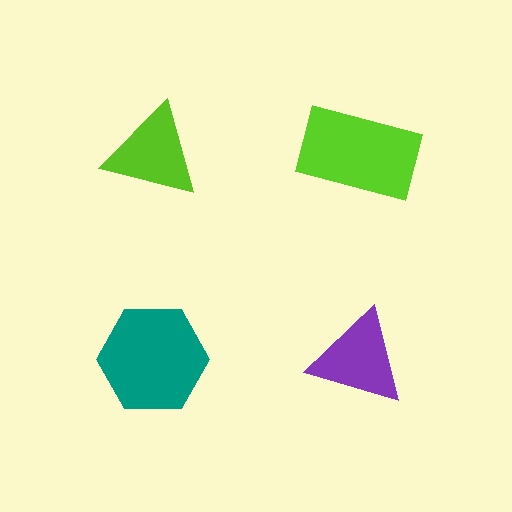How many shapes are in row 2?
2 shapes.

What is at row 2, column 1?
A teal hexagon.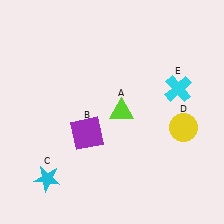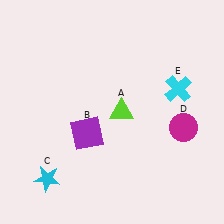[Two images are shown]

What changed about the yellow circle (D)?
In Image 1, D is yellow. In Image 2, it changed to magenta.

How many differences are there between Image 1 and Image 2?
There is 1 difference between the two images.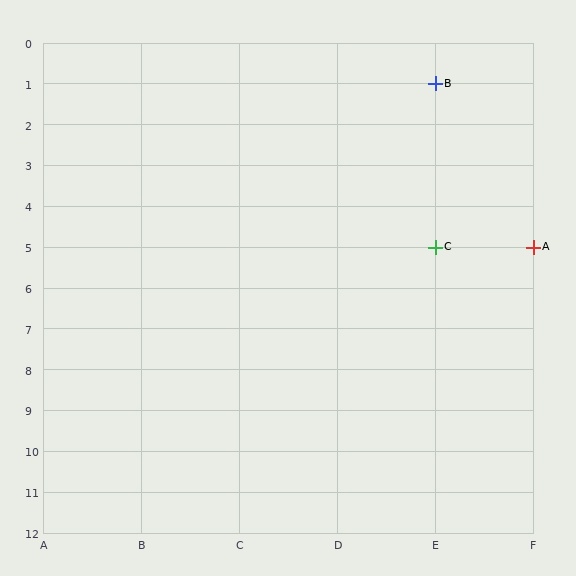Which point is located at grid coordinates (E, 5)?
Point C is at (E, 5).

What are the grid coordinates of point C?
Point C is at grid coordinates (E, 5).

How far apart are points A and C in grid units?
Points A and C are 1 column apart.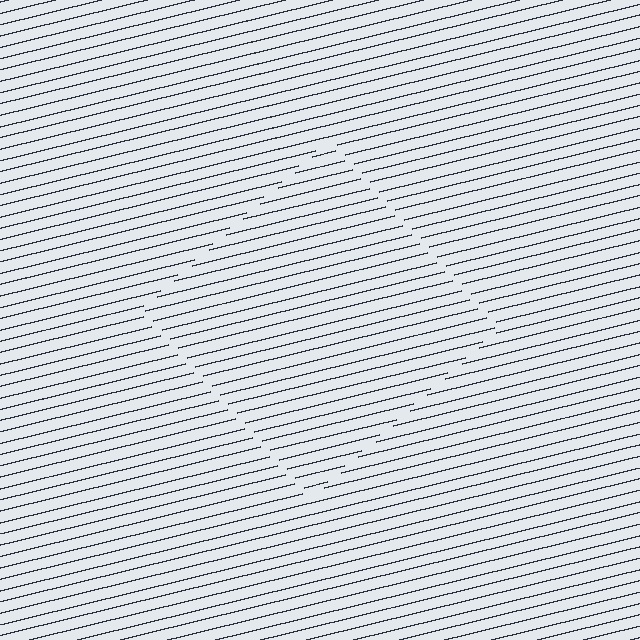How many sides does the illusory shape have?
4 sides — the line-ends trace a square.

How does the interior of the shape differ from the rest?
The interior of the shape contains the same grating, shifted by half a period — the contour is defined by the phase discontinuity where line-ends from the inner and outer gratings abut.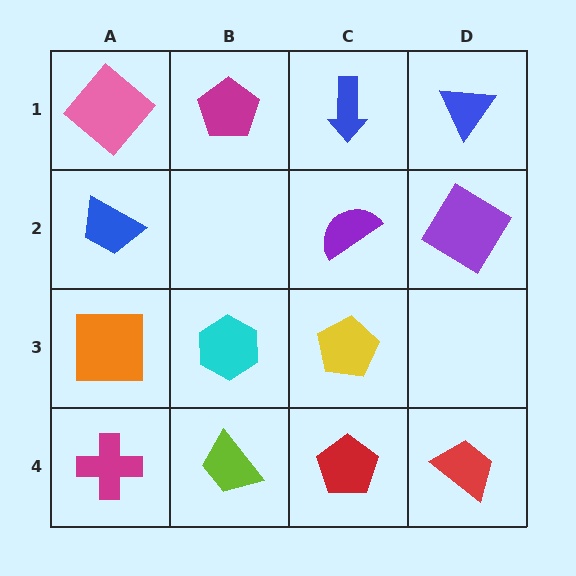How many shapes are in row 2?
3 shapes.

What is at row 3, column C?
A yellow pentagon.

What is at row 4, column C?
A red pentagon.